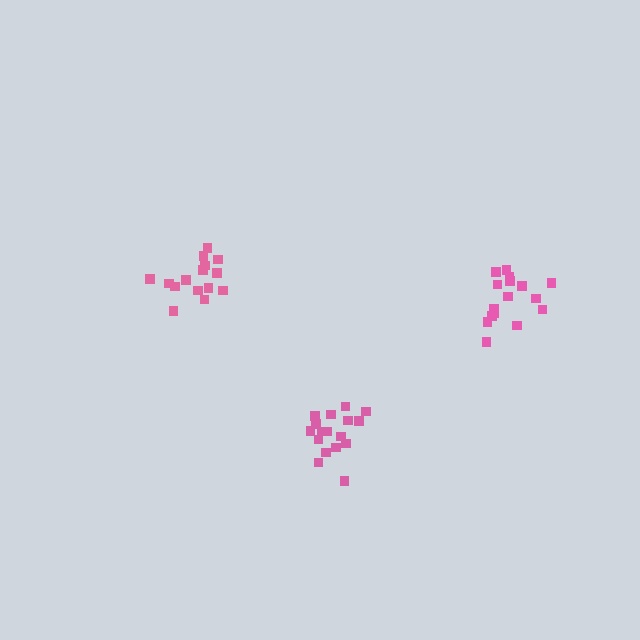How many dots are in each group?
Group 1: 17 dots, Group 2: 16 dots, Group 3: 15 dots (48 total).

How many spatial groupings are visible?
There are 3 spatial groupings.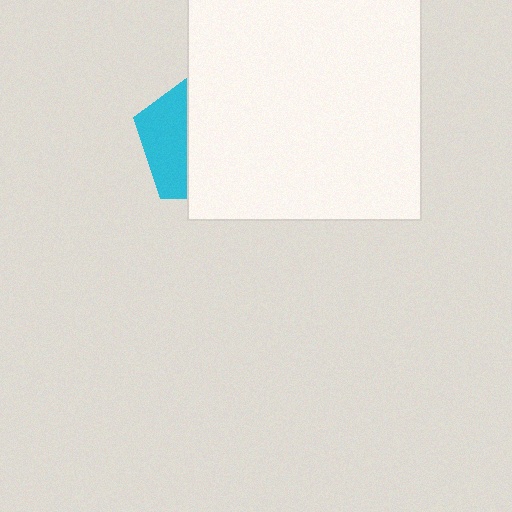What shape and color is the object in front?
The object in front is a white square.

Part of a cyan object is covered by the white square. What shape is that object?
It is a pentagon.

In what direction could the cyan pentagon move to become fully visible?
The cyan pentagon could move left. That would shift it out from behind the white square entirely.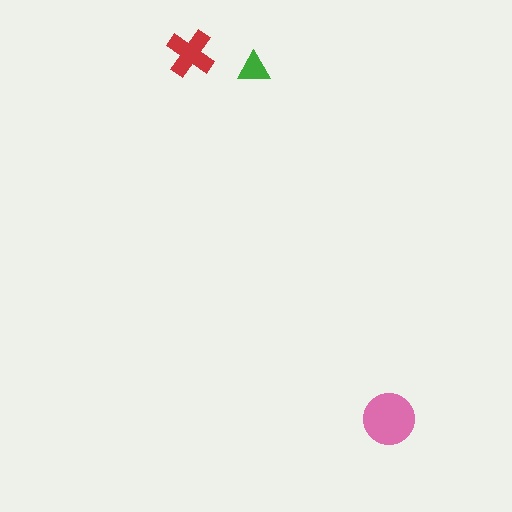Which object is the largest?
The pink circle.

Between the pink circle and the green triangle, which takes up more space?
The pink circle.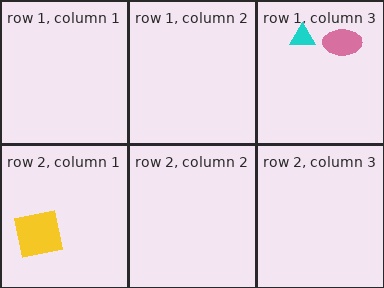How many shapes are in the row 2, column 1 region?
1.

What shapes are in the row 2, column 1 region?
The yellow square.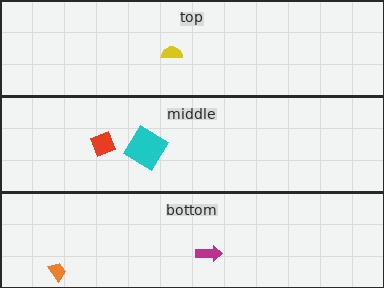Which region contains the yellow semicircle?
The top region.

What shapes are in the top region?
The yellow semicircle.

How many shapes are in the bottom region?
2.